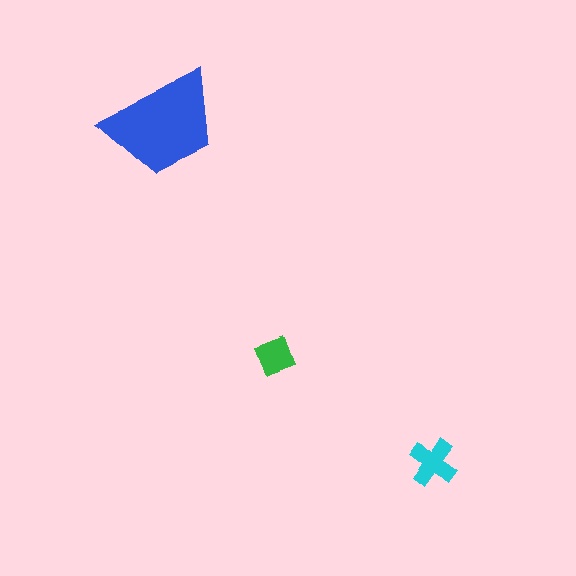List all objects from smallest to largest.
The green diamond, the cyan cross, the blue trapezoid.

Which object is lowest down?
The cyan cross is bottommost.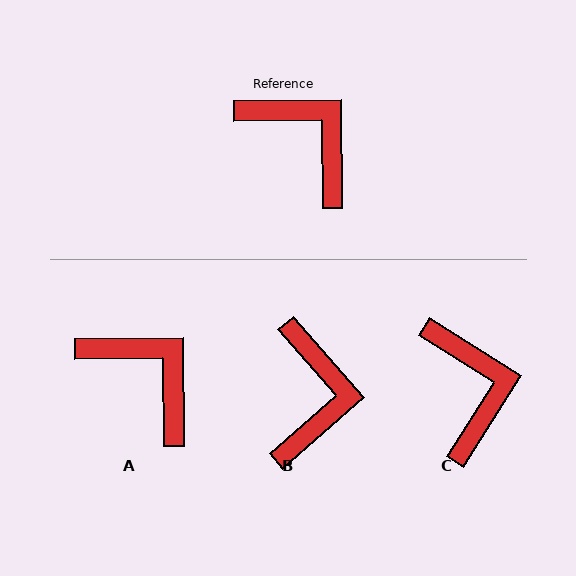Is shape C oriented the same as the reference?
No, it is off by about 33 degrees.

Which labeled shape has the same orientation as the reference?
A.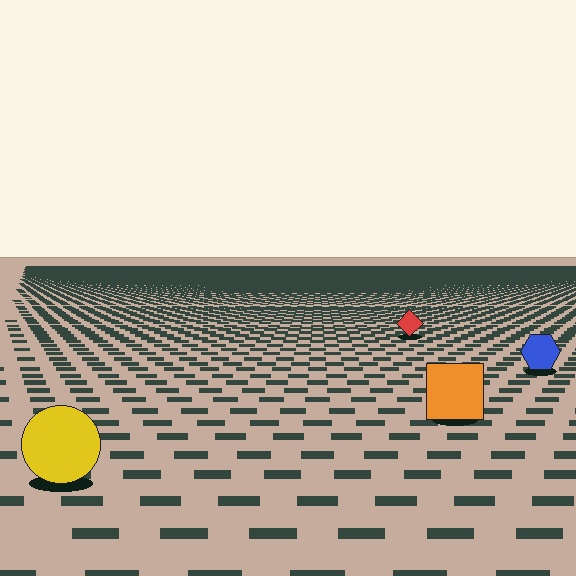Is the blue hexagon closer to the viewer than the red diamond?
Yes. The blue hexagon is closer — you can tell from the texture gradient: the ground texture is coarser near it.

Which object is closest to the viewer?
The yellow circle is closest. The texture marks near it are larger and more spread out.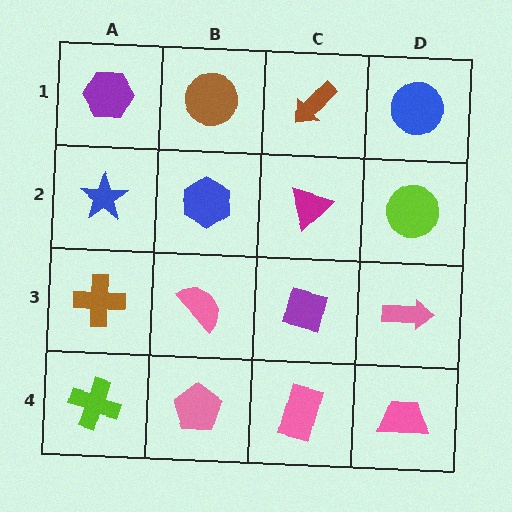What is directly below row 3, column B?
A pink pentagon.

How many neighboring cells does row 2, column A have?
3.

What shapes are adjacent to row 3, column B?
A blue hexagon (row 2, column B), a pink pentagon (row 4, column B), a brown cross (row 3, column A), a purple square (row 3, column C).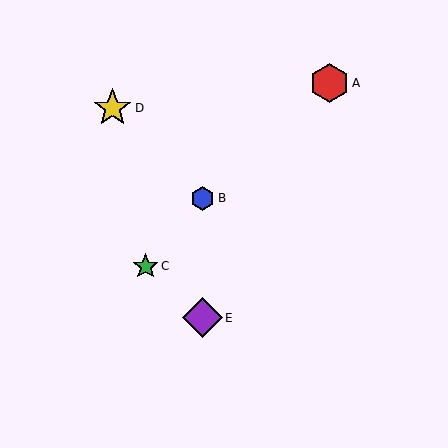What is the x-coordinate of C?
Object C is at x≈146.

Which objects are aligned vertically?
Objects B, E are aligned vertically.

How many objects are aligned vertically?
2 objects (B, E) are aligned vertically.